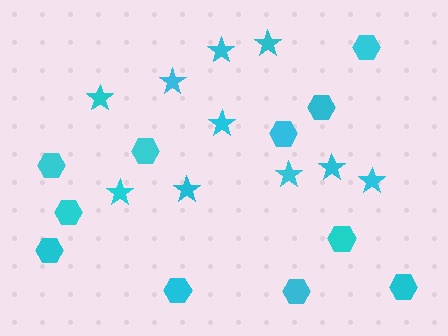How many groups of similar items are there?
There are 2 groups: one group of stars (10) and one group of hexagons (11).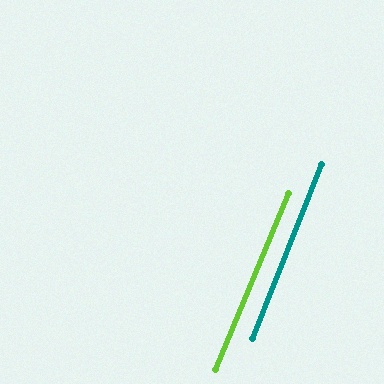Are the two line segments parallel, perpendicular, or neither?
Parallel — their directions differ by only 1.1°.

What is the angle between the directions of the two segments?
Approximately 1 degree.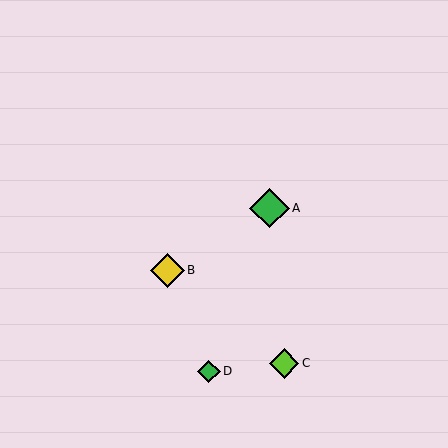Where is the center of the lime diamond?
The center of the lime diamond is at (284, 364).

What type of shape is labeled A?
Shape A is a green diamond.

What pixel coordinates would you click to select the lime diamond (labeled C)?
Click at (284, 364) to select the lime diamond C.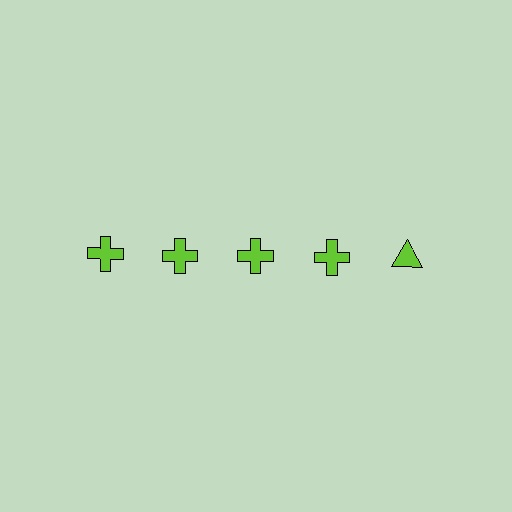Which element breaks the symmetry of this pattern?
The lime triangle in the top row, rightmost column breaks the symmetry. All other shapes are lime crosses.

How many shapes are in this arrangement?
There are 5 shapes arranged in a grid pattern.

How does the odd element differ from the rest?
It has a different shape: triangle instead of cross.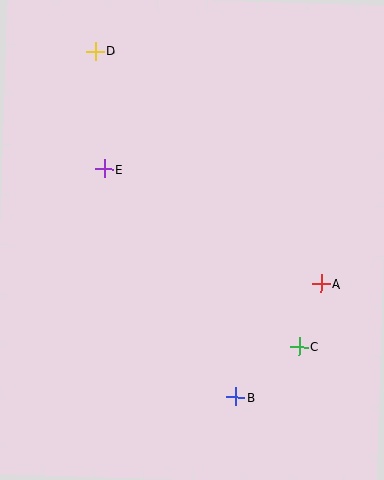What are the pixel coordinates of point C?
Point C is at (299, 347).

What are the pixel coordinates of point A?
Point A is at (321, 284).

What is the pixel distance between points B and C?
The distance between B and C is 80 pixels.